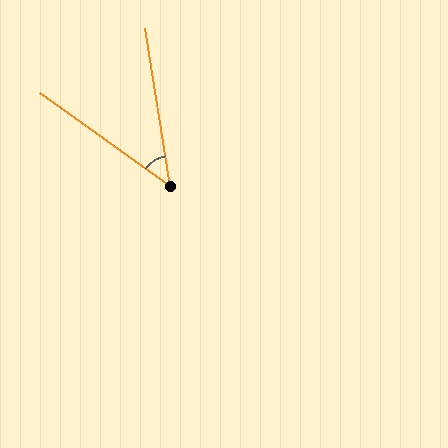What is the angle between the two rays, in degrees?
Approximately 45 degrees.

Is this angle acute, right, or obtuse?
It is acute.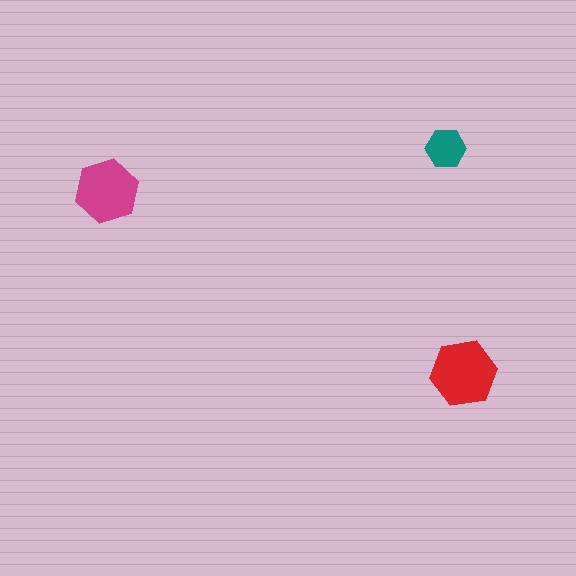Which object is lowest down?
The red hexagon is bottommost.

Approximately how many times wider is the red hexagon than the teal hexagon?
About 1.5 times wider.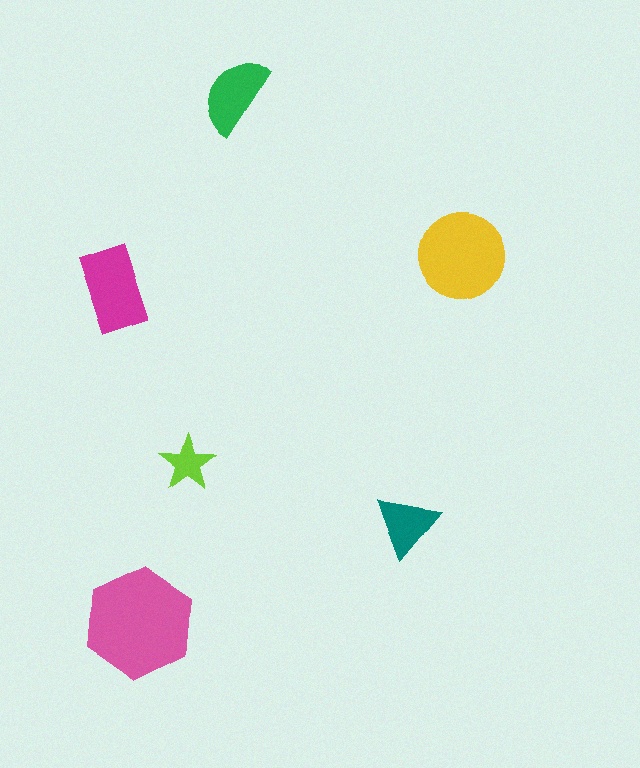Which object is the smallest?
The lime star.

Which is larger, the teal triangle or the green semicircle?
The green semicircle.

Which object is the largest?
The pink hexagon.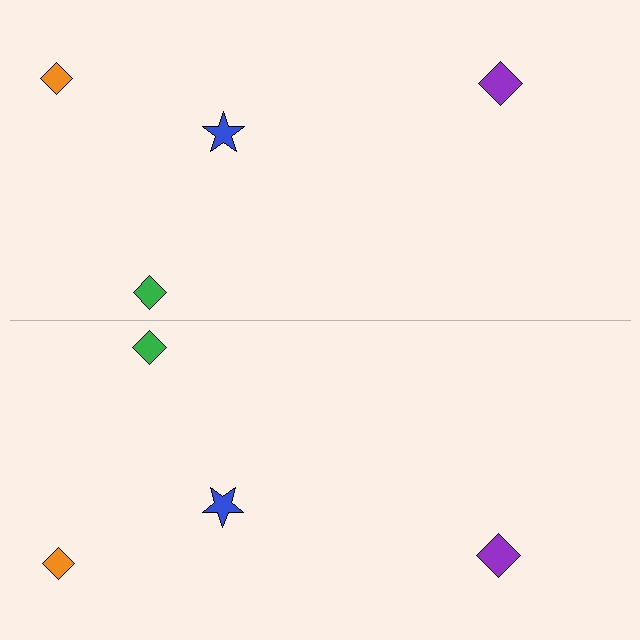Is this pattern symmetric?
Yes, this pattern has bilateral (reflection) symmetry.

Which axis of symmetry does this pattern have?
The pattern has a horizontal axis of symmetry running through the center of the image.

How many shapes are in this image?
There are 8 shapes in this image.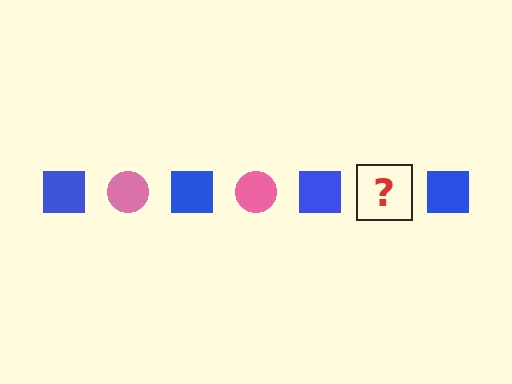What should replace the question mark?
The question mark should be replaced with a pink circle.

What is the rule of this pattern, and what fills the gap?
The rule is that the pattern alternates between blue square and pink circle. The gap should be filled with a pink circle.